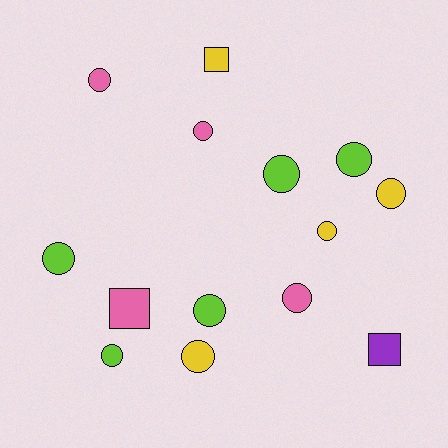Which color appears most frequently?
Lime, with 5 objects.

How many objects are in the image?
There are 14 objects.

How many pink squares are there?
There is 1 pink square.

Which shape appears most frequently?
Circle, with 11 objects.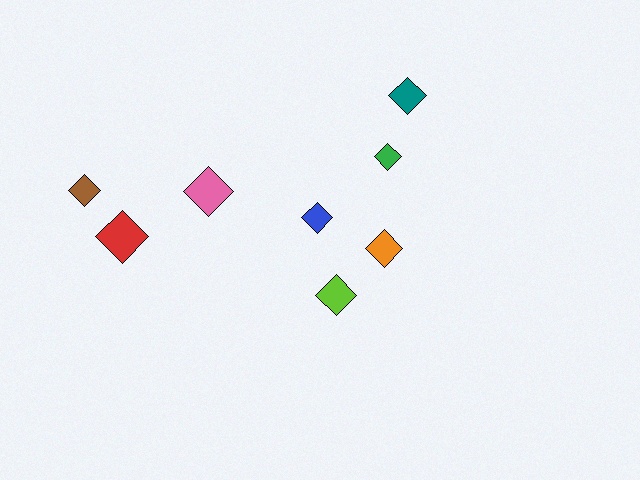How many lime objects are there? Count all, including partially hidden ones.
There is 1 lime object.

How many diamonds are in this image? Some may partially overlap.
There are 8 diamonds.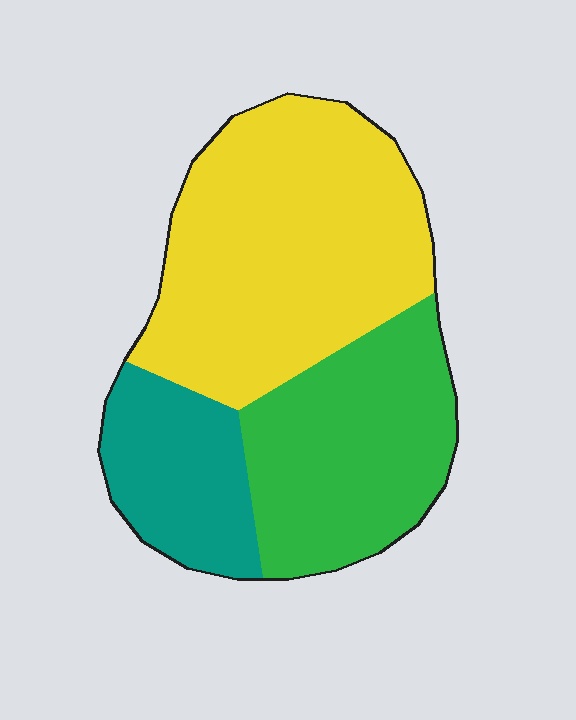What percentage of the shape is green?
Green takes up about one third (1/3) of the shape.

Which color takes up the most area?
Yellow, at roughly 50%.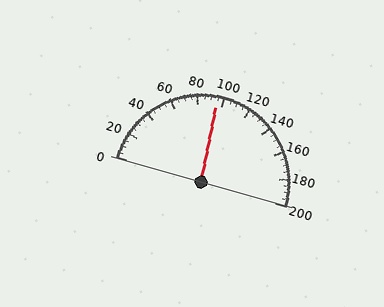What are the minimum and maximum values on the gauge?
The gauge ranges from 0 to 200.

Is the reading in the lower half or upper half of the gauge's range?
The reading is in the lower half of the range (0 to 200).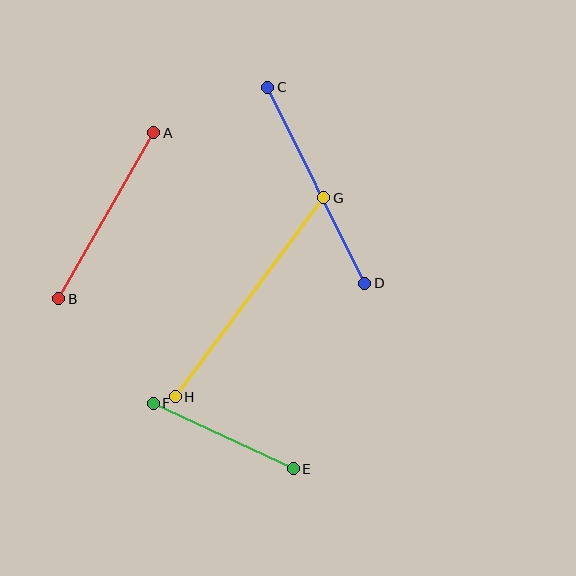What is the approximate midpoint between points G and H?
The midpoint is at approximately (249, 297) pixels.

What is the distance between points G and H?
The distance is approximately 248 pixels.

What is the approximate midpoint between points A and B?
The midpoint is at approximately (106, 216) pixels.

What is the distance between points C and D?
The distance is approximately 219 pixels.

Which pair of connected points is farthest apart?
Points G and H are farthest apart.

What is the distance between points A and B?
The distance is approximately 191 pixels.